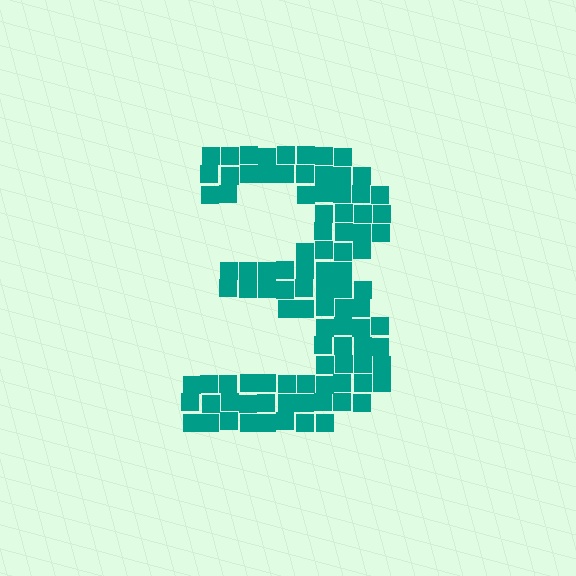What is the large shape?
The large shape is the digit 3.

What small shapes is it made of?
It is made of small squares.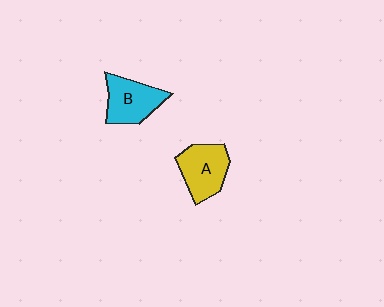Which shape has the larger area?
Shape A (yellow).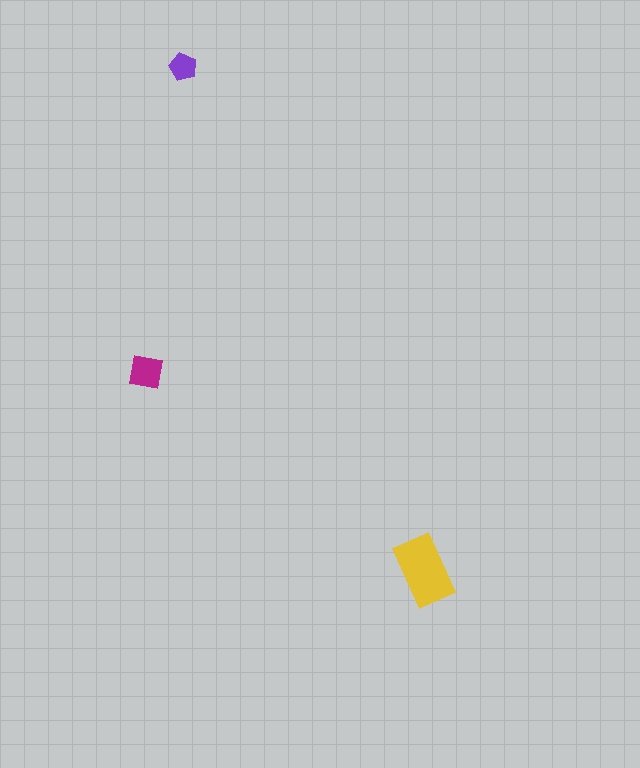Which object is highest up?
The purple pentagon is topmost.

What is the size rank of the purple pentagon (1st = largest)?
3rd.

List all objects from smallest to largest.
The purple pentagon, the magenta square, the yellow rectangle.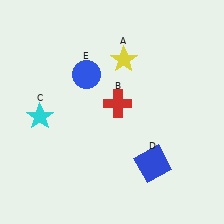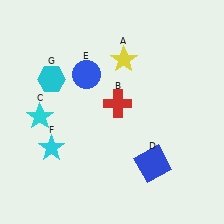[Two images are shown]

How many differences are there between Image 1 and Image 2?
There are 2 differences between the two images.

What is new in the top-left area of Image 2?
A cyan hexagon (G) was added in the top-left area of Image 2.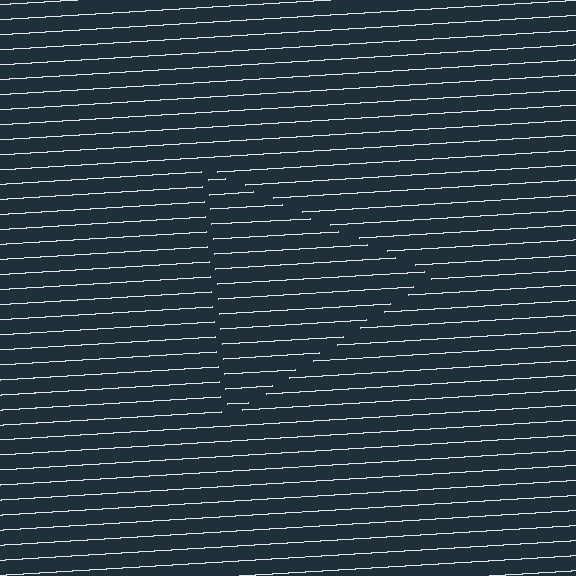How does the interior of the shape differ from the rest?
The interior of the shape contains the same grating, shifted by half a period — the contour is defined by the phase discontinuity where line-ends from the inner and outer gratings abut.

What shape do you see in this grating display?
An illusory triangle. The interior of the shape contains the same grating, shifted by half a period — the contour is defined by the phase discontinuity where line-ends from the inner and outer gratings abut.